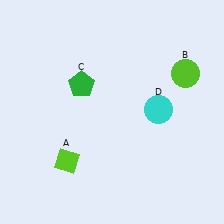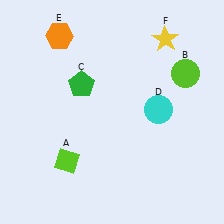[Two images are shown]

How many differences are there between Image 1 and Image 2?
There are 2 differences between the two images.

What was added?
An orange hexagon (E), a yellow star (F) were added in Image 2.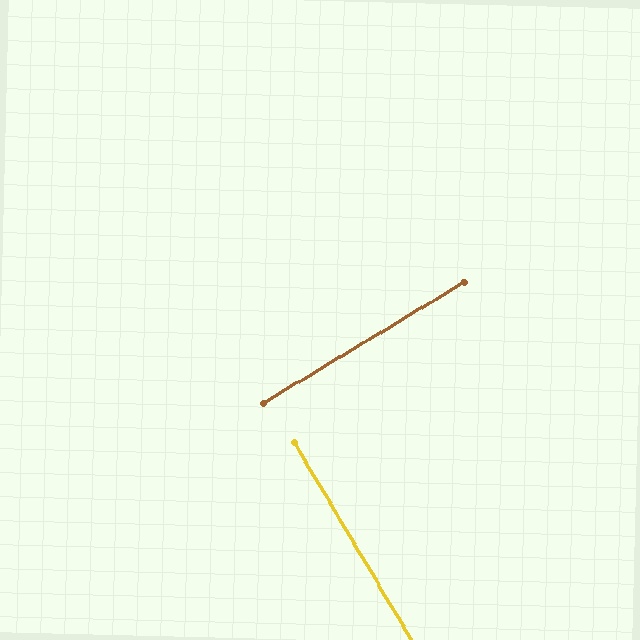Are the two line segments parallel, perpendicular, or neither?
Perpendicular — they meet at approximately 90°.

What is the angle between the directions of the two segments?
Approximately 90 degrees.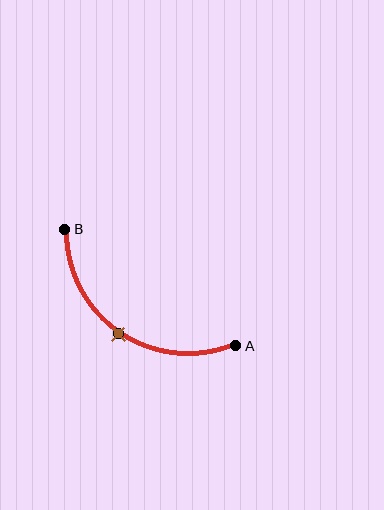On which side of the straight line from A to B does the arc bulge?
The arc bulges below and to the left of the straight line connecting A and B.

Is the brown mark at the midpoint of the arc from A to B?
Yes. The brown mark lies on the arc at equal arc-length from both A and B — it is the arc midpoint.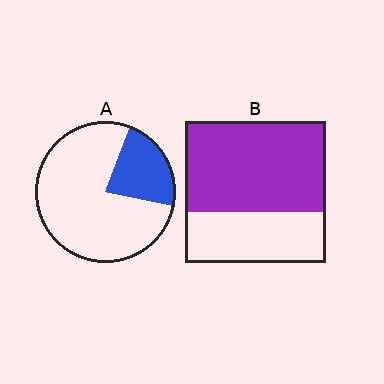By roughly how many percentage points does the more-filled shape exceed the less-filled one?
By roughly 40 percentage points (B over A).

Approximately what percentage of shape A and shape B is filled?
A is approximately 25% and B is approximately 65%.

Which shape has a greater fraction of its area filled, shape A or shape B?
Shape B.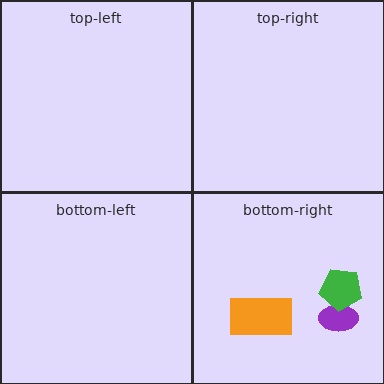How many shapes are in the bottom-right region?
3.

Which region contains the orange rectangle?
The bottom-right region.